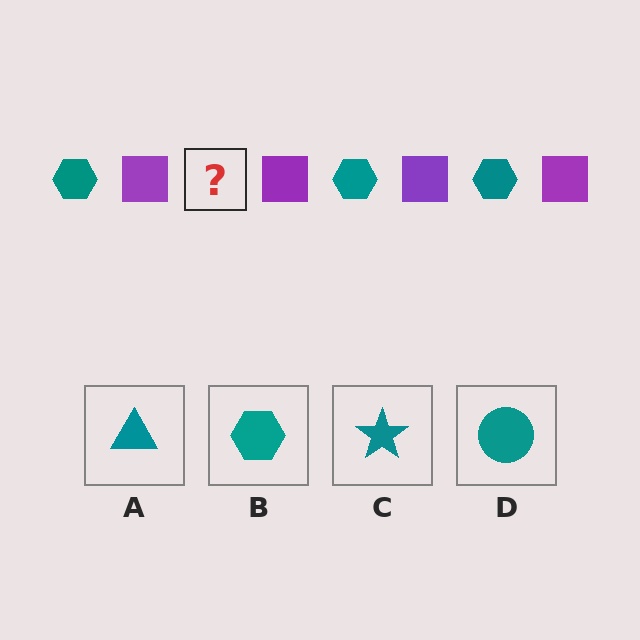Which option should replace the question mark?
Option B.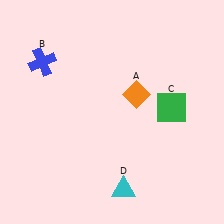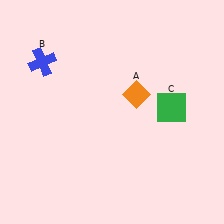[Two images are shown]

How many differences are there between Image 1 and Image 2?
There is 1 difference between the two images.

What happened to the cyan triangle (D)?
The cyan triangle (D) was removed in Image 2. It was in the bottom-right area of Image 1.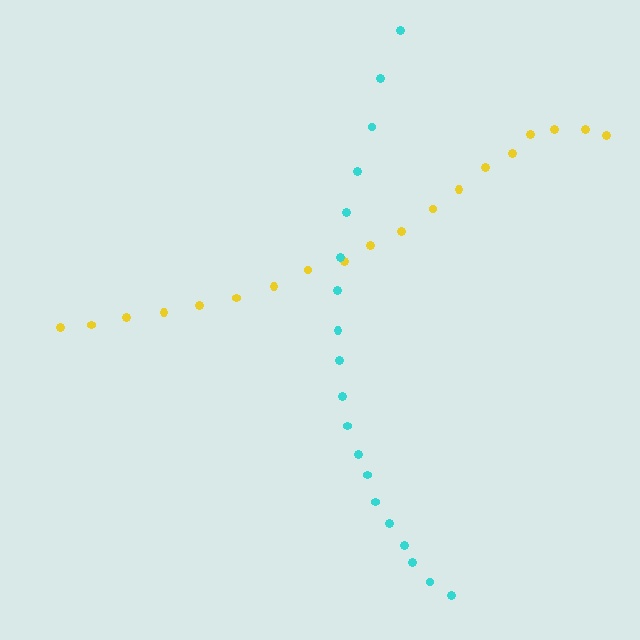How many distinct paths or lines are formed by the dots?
There are 2 distinct paths.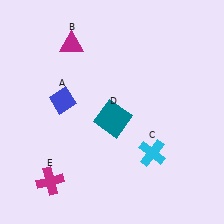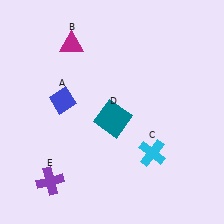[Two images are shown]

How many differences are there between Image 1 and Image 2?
There is 1 difference between the two images.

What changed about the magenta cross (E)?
In Image 1, E is magenta. In Image 2, it changed to purple.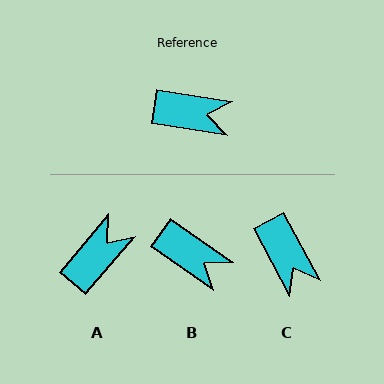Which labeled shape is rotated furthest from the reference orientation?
A, about 59 degrees away.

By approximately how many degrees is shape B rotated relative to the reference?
Approximately 26 degrees clockwise.